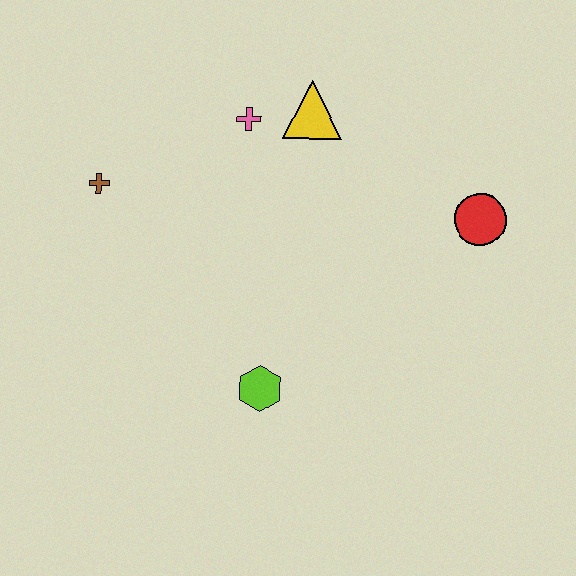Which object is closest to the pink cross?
The yellow triangle is closest to the pink cross.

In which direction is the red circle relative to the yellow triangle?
The red circle is to the right of the yellow triangle.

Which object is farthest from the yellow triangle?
The lime hexagon is farthest from the yellow triangle.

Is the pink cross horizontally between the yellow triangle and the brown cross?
Yes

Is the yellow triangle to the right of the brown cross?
Yes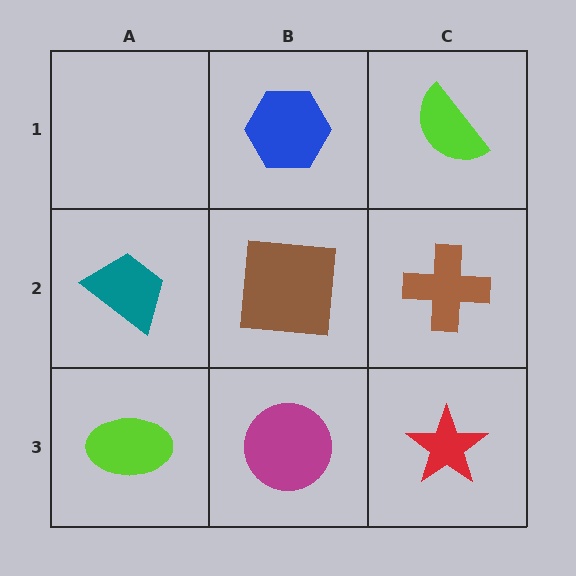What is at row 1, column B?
A blue hexagon.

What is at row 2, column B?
A brown square.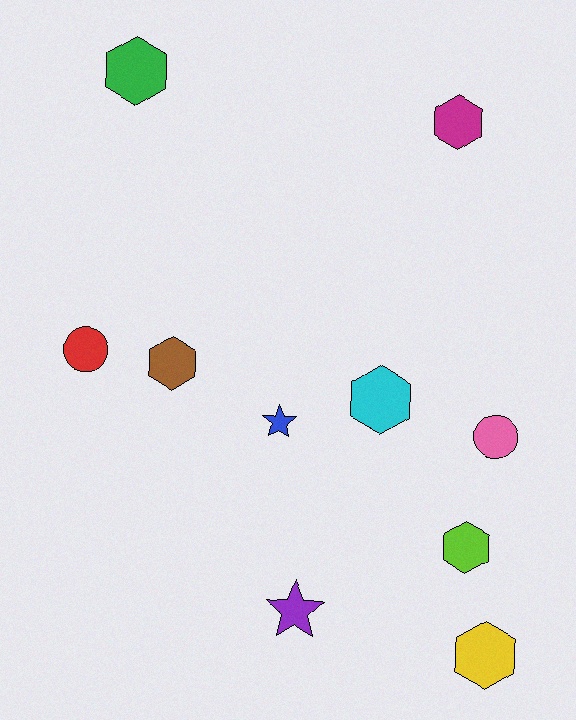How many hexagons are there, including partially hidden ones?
There are 6 hexagons.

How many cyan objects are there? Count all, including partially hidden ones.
There is 1 cyan object.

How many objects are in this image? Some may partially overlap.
There are 10 objects.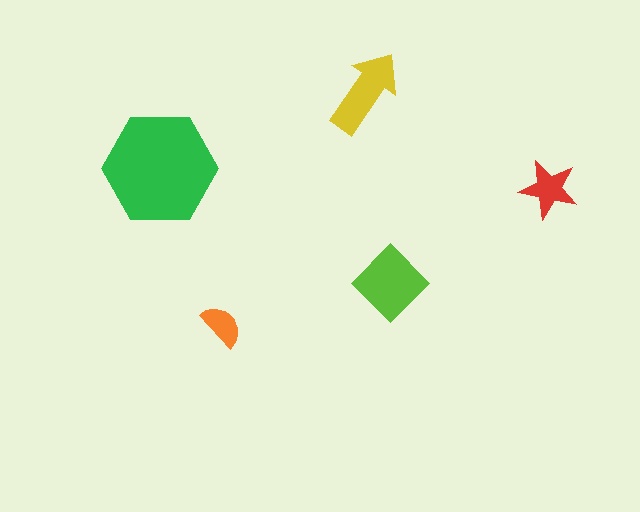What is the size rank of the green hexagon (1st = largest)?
1st.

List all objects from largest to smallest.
The green hexagon, the lime diamond, the yellow arrow, the red star, the orange semicircle.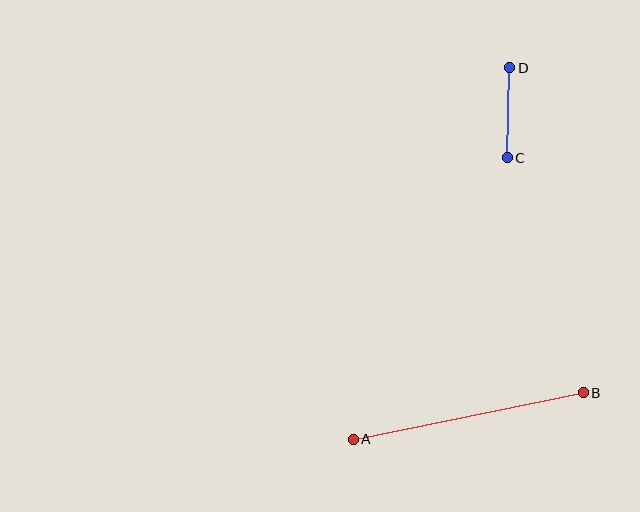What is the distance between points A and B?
The distance is approximately 234 pixels.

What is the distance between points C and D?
The distance is approximately 90 pixels.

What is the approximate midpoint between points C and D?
The midpoint is at approximately (509, 113) pixels.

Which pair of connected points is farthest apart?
Points A and B are farthest apart.